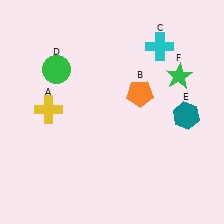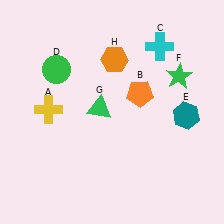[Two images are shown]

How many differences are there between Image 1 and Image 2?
There are 2 differences between the two images.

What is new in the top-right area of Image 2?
An orange hexagon (H) was added in the top-right area of Image 2.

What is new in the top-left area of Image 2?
A green triangle (G) was added in the top-left area of Image 2.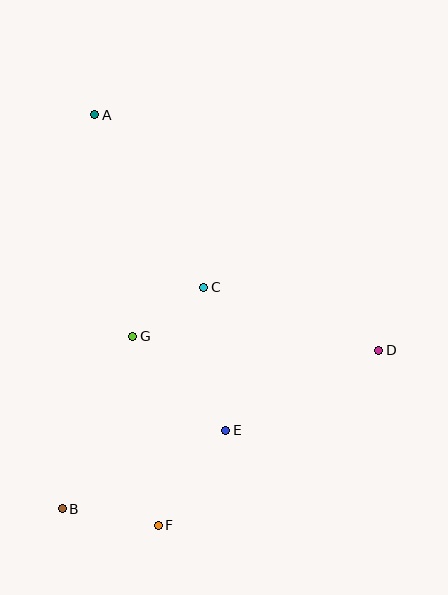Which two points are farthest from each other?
Points A and F are farthest from each other.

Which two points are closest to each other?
Points C and G are closest to each other.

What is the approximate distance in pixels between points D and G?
The distance between D and G is approximately 246 pixels.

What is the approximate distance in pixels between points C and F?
The distance between C and F is approximately 242 pixels.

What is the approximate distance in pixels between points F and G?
The distance between F and G is approximately 191 pixels.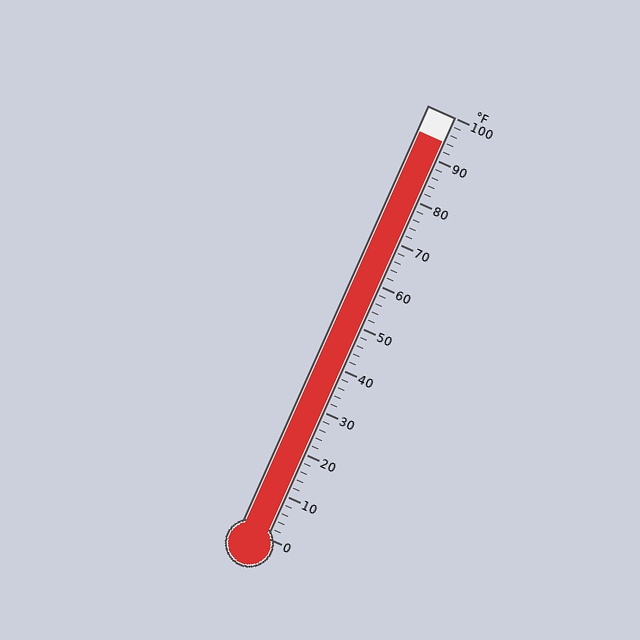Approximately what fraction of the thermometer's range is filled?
The thermometer is filled to approximately 95% of its range.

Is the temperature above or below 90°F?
The temperature is above 90°F.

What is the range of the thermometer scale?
The thermometer scale ranges from 0°F to 100°F.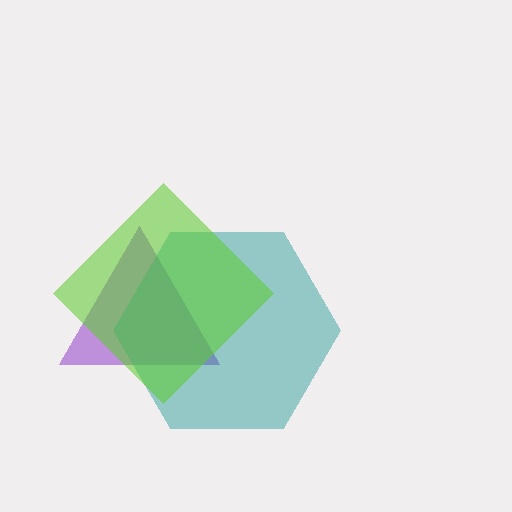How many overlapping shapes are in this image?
There are 3 overlapping shapes in the image.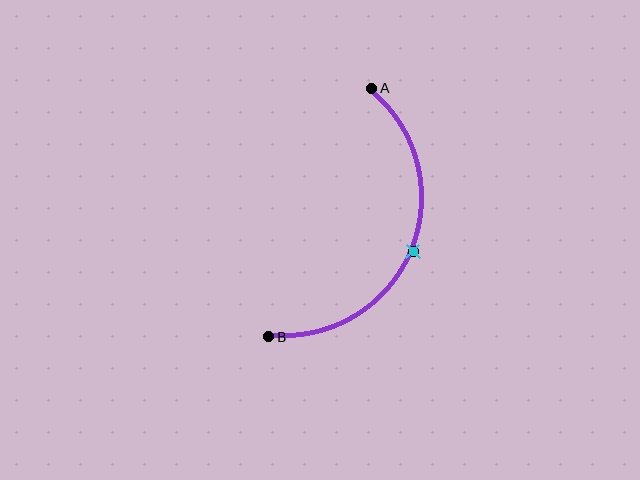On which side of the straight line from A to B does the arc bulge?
The arc bulges to the right of the straight line connecting A and B.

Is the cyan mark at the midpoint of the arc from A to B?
Yes. The cyan mark lies on the arc at equal arc-length from both A and B — it is the arc midpoint.